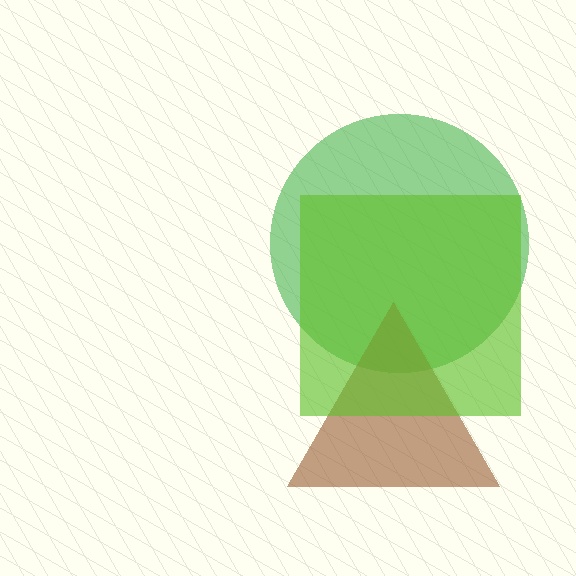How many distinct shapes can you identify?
There are 3 distinct shapes: a green circle, a brown triangle, a lime square.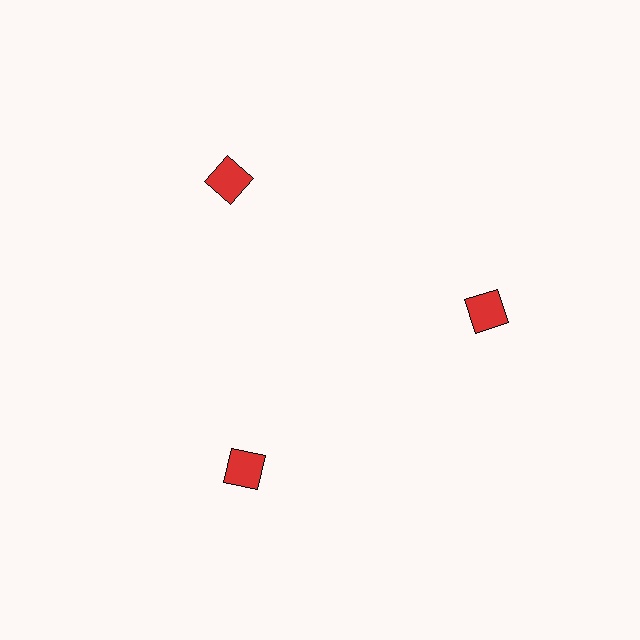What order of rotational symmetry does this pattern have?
This pattern has 3-fold rotational symmetry.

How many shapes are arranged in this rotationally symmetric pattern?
There are 3 shapes, arranged in 3 groups of 1.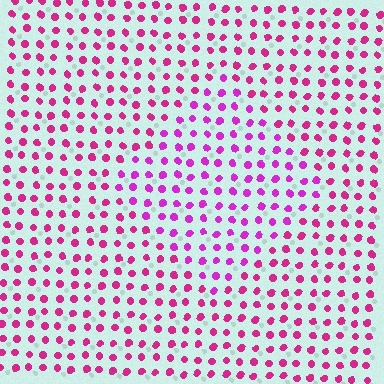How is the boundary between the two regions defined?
The boundary is defined purely by a slight shift in hue (about 23 degrees). Spacing, size, and orientation are identical on both sides.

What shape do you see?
I see a diamond.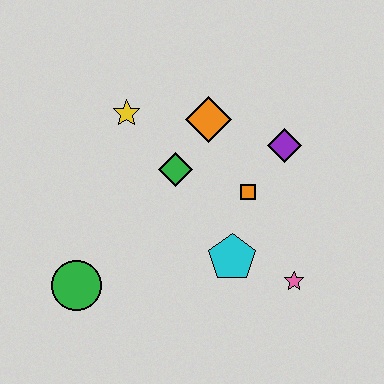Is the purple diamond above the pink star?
Yes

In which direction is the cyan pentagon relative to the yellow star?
The cyan pentagon is below the yellow star.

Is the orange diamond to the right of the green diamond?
Yes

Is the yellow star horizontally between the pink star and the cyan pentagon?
No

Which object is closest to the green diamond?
The orange diamond is closest to the green diamond.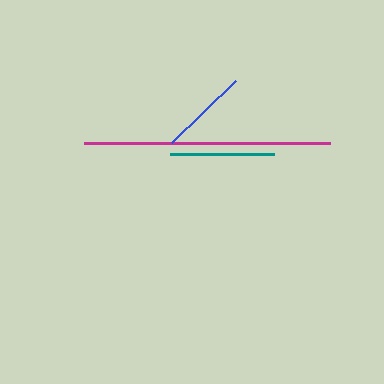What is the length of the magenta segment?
The magenta segment is approximately 246 pixels long.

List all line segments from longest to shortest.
From longest to shortest: magenta, teal, blue.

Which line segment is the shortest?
The blue line is the shortest at approximately 89 pixels.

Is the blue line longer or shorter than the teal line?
The teal line is longer than the blue line.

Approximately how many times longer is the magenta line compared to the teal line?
The magenta line is approximately 2.4 times the length of the teal line.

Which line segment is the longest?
The magenta line is the longest at approximately 246 pixels.